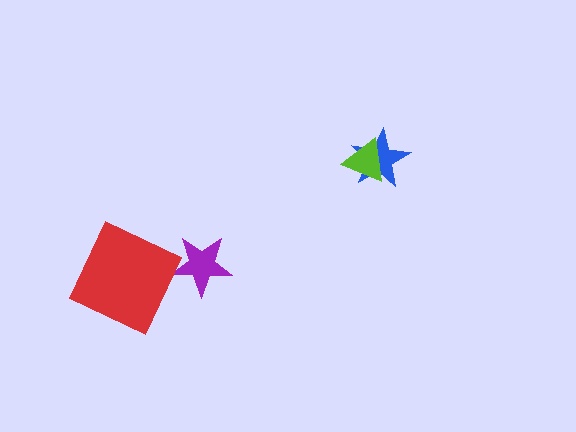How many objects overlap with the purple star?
0 objects overlap with the purple star.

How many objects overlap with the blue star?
1 object overlaps with the blue star.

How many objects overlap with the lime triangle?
1 object overlaps with the lime triangle.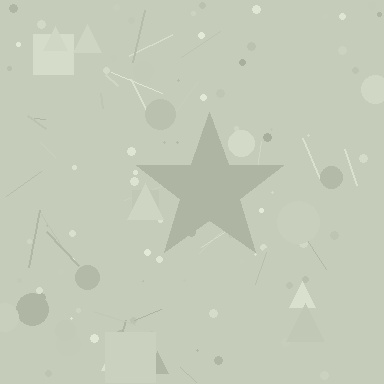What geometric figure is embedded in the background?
A star is embedded in the background.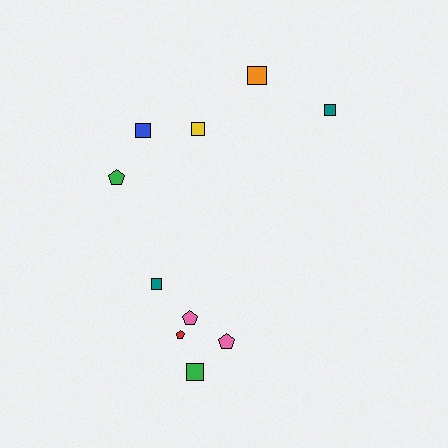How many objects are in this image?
There are 10 objects.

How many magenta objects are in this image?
There are no magenta objects.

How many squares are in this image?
There are 6 squares.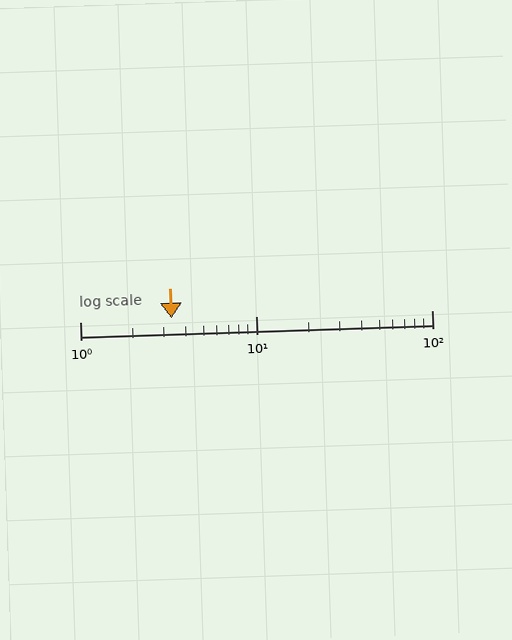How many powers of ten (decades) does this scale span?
The scale spans 2 decades, from 1 to 100.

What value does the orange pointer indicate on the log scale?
The pointer indicates approximately 3.3.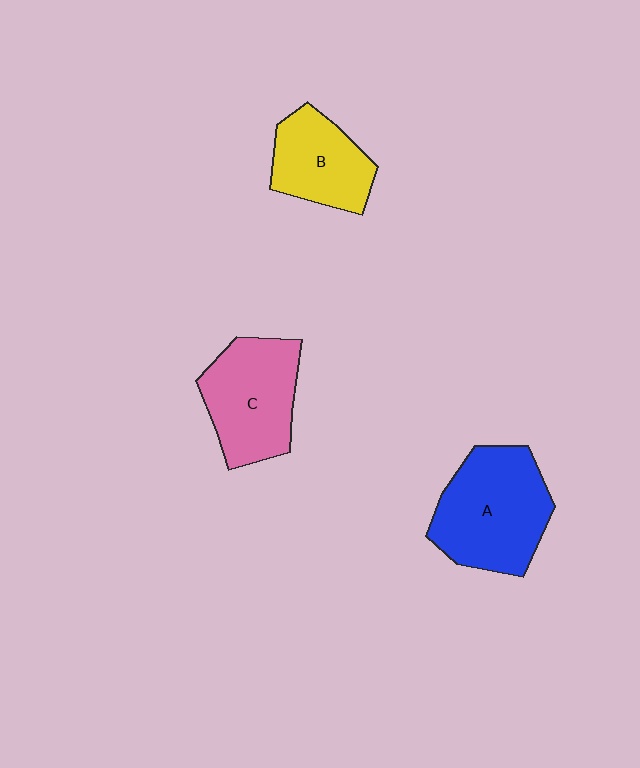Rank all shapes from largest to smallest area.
From largest to smallest: A (blue), C (pink), B (yellow).